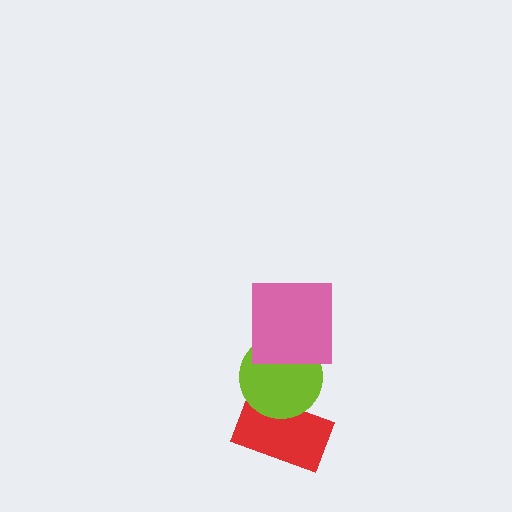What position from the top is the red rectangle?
The red rectangle is 3rd from the top.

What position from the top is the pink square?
The pink square is 1st from the top.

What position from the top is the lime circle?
The lime circle is 2nd from the top.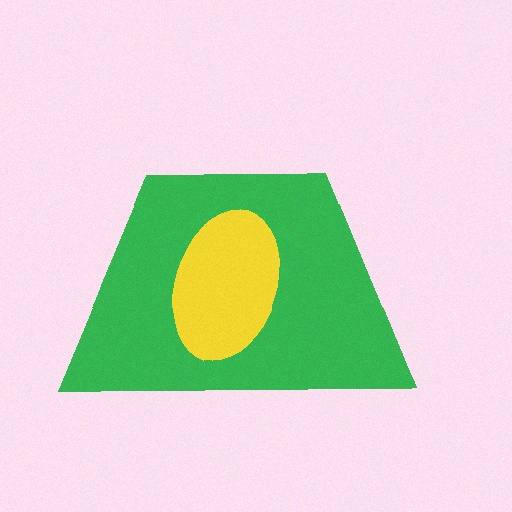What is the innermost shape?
The yellow ellipse.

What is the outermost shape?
The green trapezoid.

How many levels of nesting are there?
2.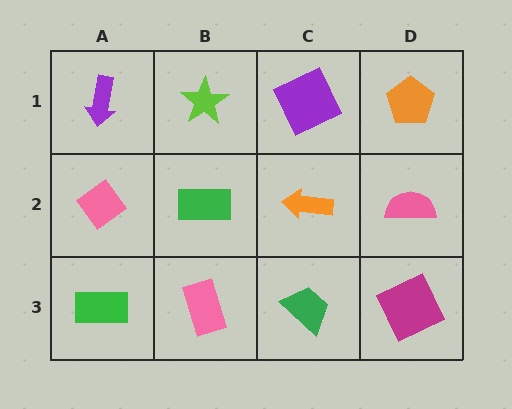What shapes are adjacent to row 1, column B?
A green rectangle (row 2, column B), a purple arrow (row 1, column A), a purple square (row 1, column C).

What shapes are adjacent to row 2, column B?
A lime star (row 1, column B), a pink rectangle (row 3, column B), a pink diamond (row 2, column A), an orange arrow (row 2, column C).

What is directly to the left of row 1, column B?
A purple arrow.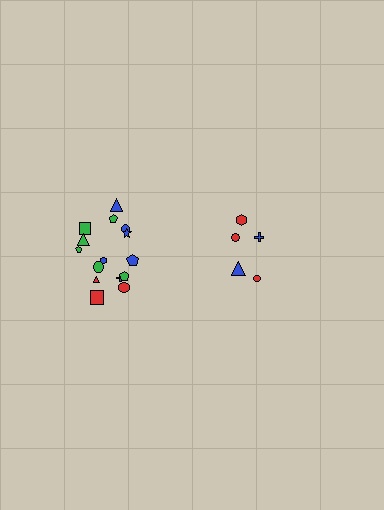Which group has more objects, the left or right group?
The left group.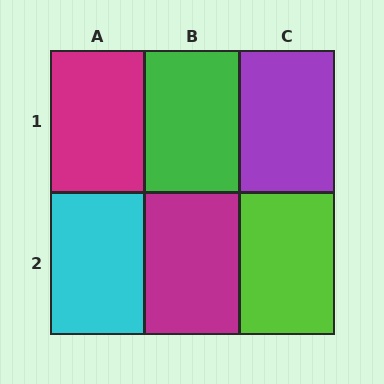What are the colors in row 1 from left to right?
Magenta, green, purple.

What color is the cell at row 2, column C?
Lime.